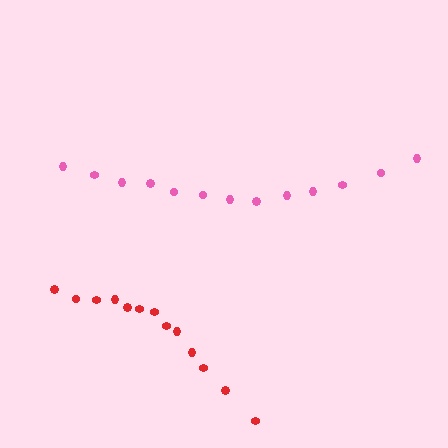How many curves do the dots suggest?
There are 2 distinct paths.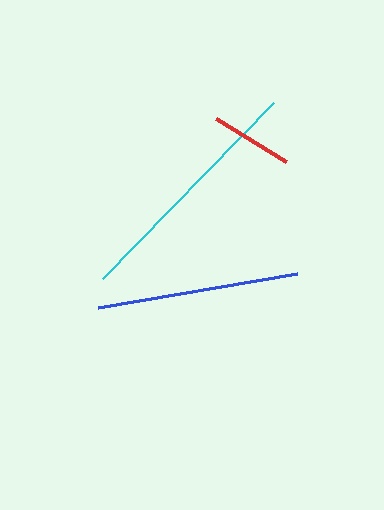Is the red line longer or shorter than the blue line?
The blue line is longer than the red line.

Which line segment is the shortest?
The red line is the shortest at approximately 82 pixels.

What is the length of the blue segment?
The blue segment is approximately 202 pixels long.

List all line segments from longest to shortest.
From longest to shortest: cyan, blue, red.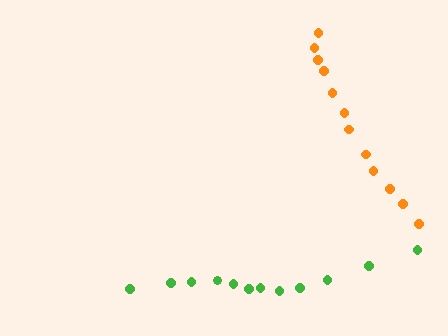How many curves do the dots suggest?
There are 2 distinct paths.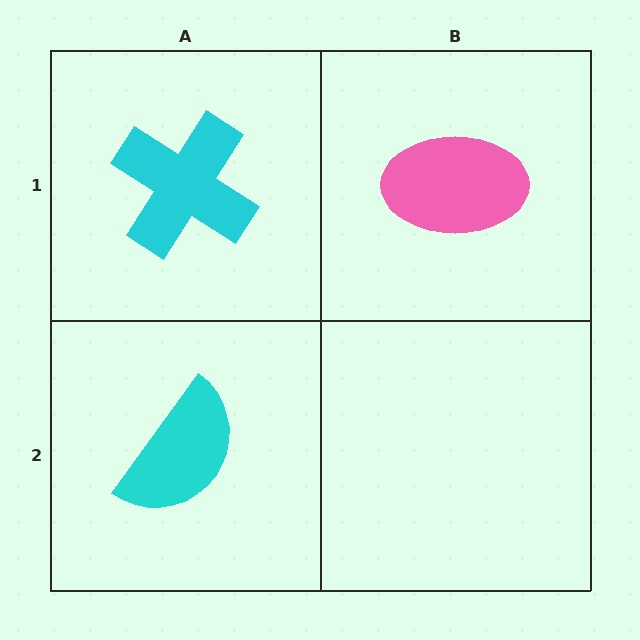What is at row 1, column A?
A cyan cross.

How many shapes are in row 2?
1 shape.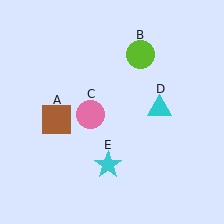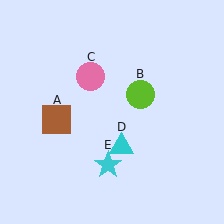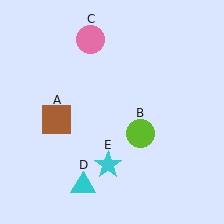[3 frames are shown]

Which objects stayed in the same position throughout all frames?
Brown square (object A) and cyan star (object E) remained stationary.